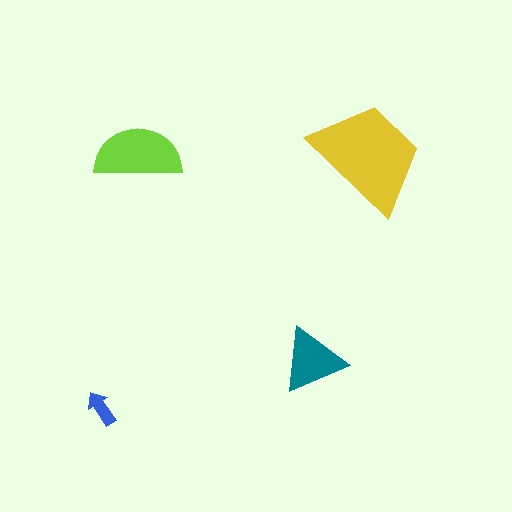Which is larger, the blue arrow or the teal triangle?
The teal triangle.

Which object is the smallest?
The blue arrow.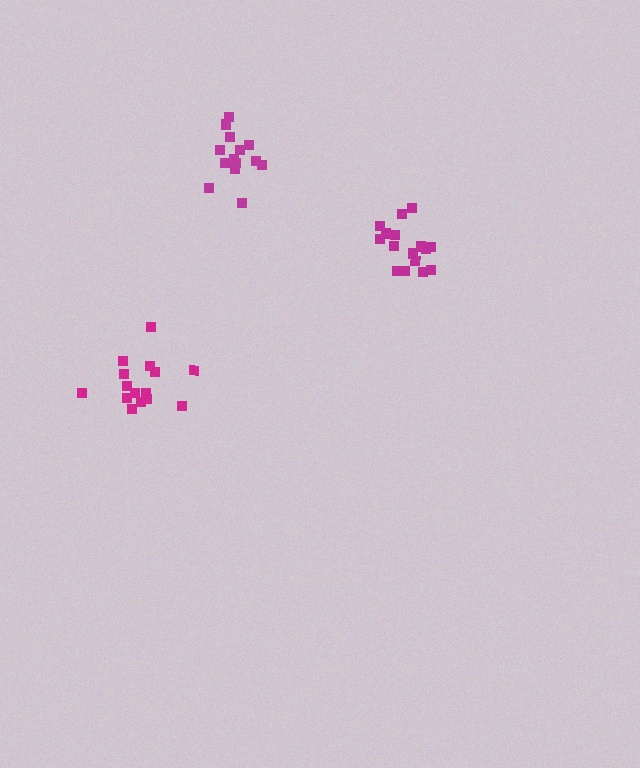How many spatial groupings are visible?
There are 3 spatial groupings.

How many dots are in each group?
Group 1: 15 dots, Group 2: 16 dots, Group 3: 16 dots (47 total).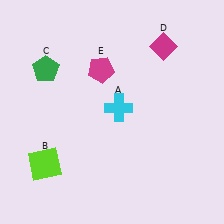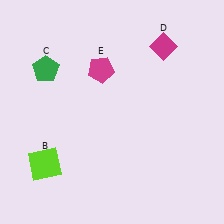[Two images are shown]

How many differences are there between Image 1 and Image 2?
There is 1 difference between the two images.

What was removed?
The cyan cross (A) was removed in Image 2.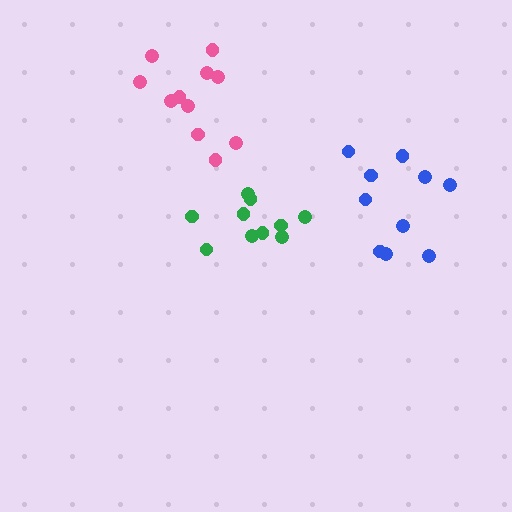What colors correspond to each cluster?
The clusters are colored: blue, green, pink.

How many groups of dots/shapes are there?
There are 3 groups.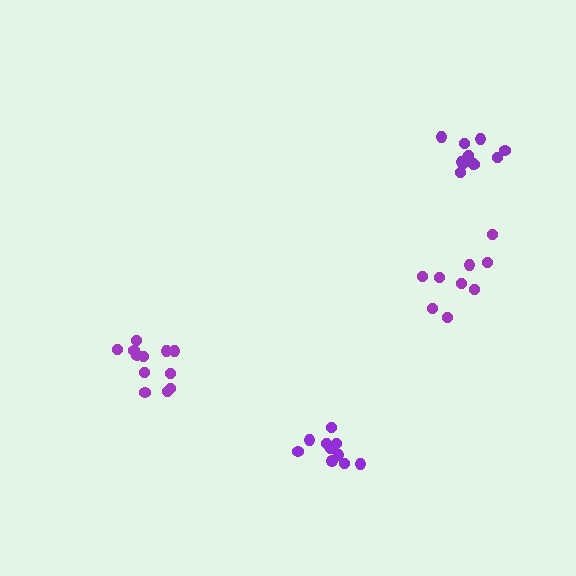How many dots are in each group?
Group 1: 12 dots, Group 2: 10 dots, Group 3: 12 dots, Group 4: 9 dots (43 total).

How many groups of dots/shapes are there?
There are 4 groups.